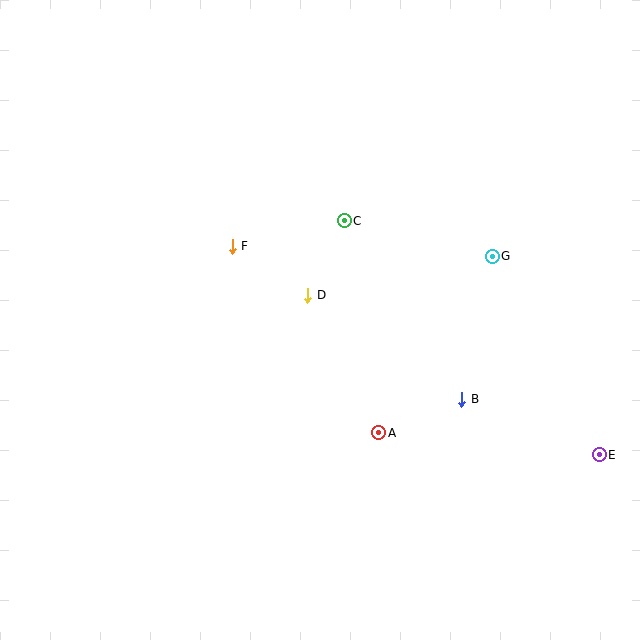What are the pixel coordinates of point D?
Point D is at (308, 295).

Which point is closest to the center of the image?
Point D at (308, 295) is closest to the center.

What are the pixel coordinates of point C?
Point C is at (344, 221).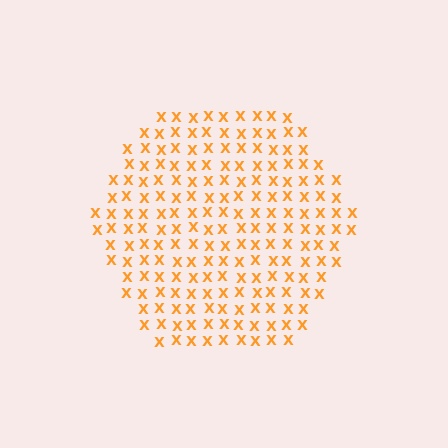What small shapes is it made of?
It is made of small letter X's.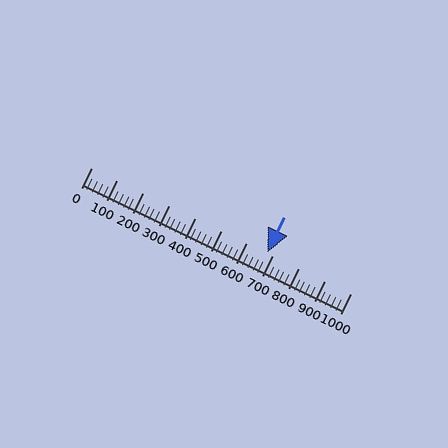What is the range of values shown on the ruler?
The ruler shows values from 0 to 1000.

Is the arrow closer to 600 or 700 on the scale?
The arrow is closer to 700.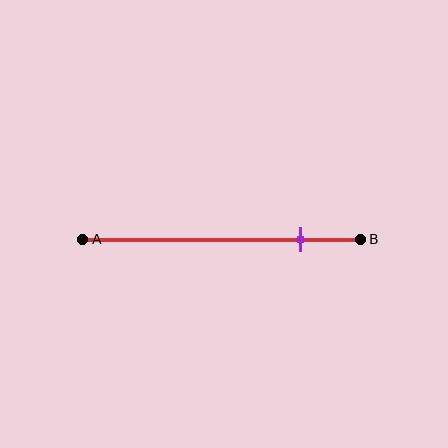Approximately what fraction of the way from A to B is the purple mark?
The purple mark is approximately 80% of the way from A to B.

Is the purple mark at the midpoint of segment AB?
No, the mark is at about 80% from A, not at the 50% midpoint.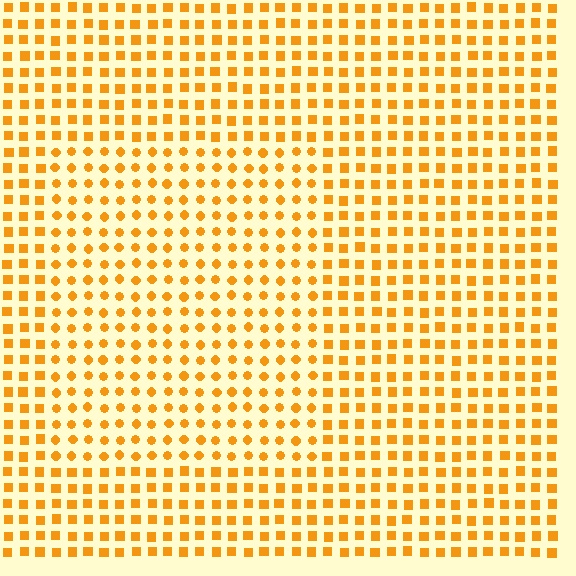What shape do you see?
I see a rectangle.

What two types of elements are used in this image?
The image uses circles inside the rectangle region and squares outside it.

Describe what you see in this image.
The image is filled with small orange elements arranged in a uniform grid. A rectangle-shaped region contains circles, while the surrounding area contains squares. The boundary is defined purely by the change in element shape.